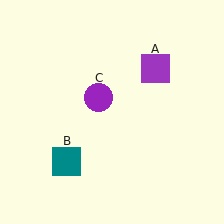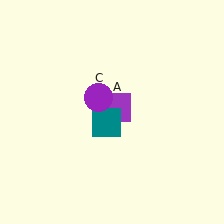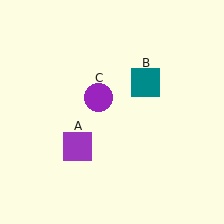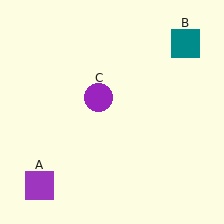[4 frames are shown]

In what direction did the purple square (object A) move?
The purple square (object A) moved down and to the left.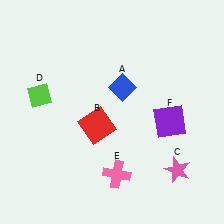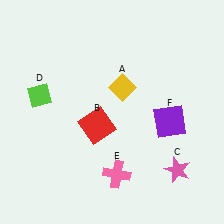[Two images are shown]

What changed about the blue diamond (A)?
In Image 1, A is blue. In Image 2, it changed to yellow.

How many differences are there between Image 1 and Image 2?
There is 1 difference between the two images.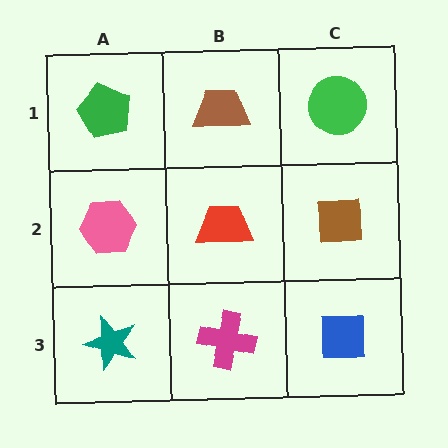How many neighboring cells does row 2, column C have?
3.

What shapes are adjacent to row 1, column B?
A red trapezoid (row 2, column B), a green pentagon (row 1, column A), a green circle (row 1, column C).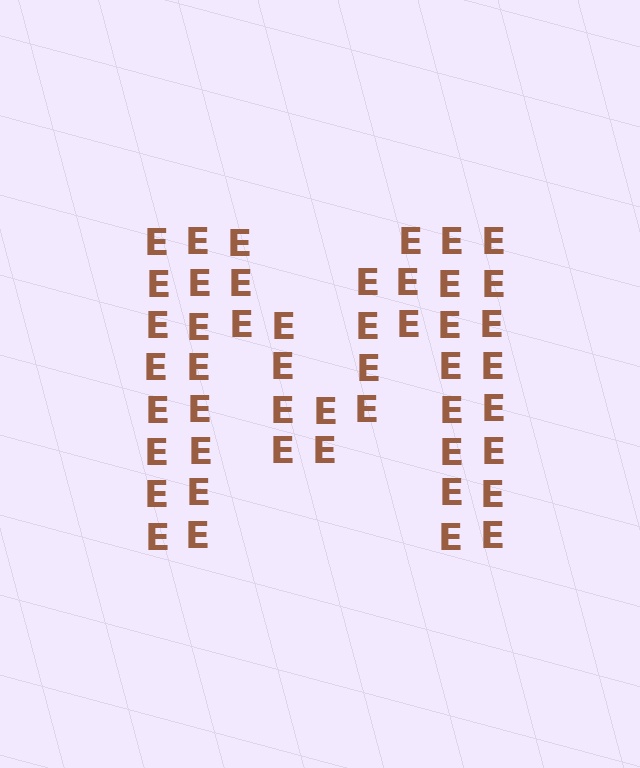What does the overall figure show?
The overall figure shows the letter M.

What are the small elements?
The small elements are letter E's.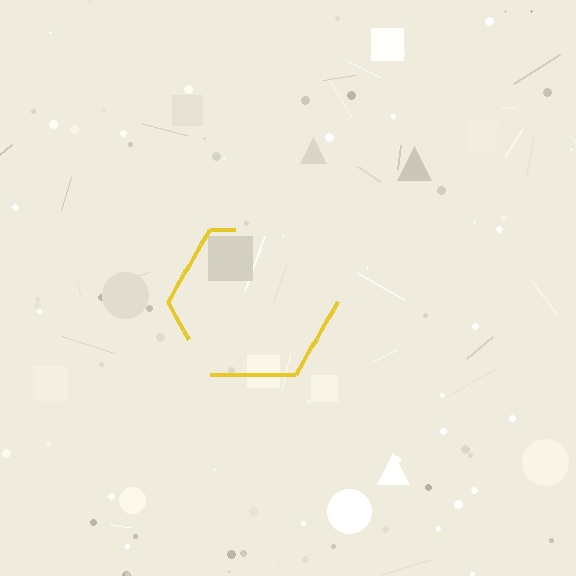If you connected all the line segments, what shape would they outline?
They would outline a hexagon.